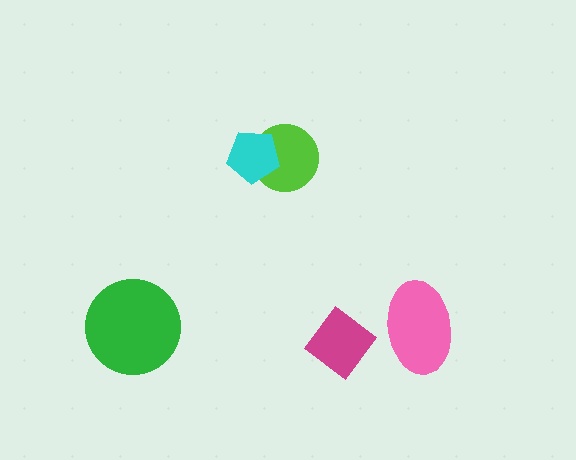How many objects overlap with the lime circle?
1 object overlaps with the lime circle.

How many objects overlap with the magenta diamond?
0 objects overlap with the magenta diamond.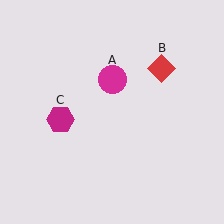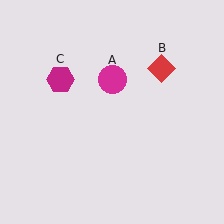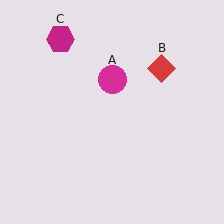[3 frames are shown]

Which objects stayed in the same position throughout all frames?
Magenta circle (object A) and red diamond (object B) remained stationary.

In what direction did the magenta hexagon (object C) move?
The magenta hexagon (object C) moved up.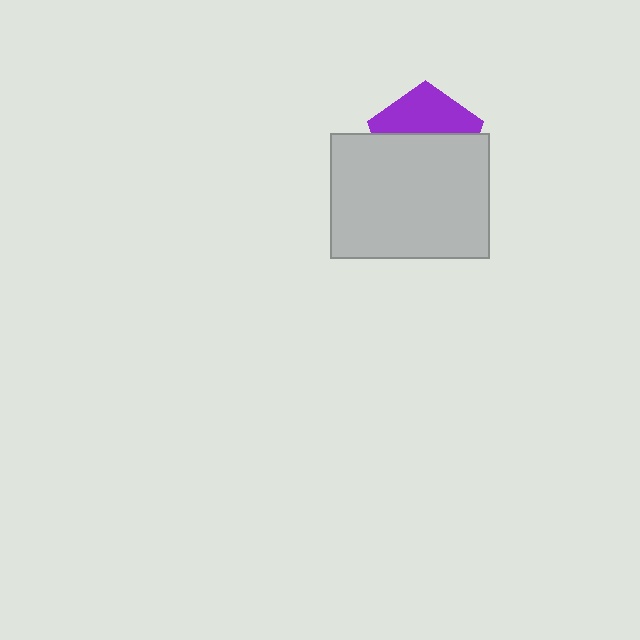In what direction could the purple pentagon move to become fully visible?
The purple pentagon could move up. That would shift it out from behind the light gray rectangle entirely.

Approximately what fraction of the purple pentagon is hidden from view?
Roughly 58% of the purple pentagon is hidden behind the light gray rectangle.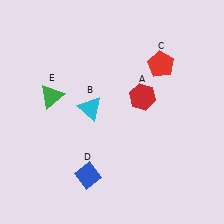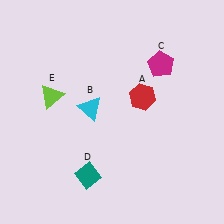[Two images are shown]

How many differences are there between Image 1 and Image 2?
There are 3 differences between the two images.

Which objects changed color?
C changed from red to magenta. D changed from blue to teal. E changed from green to lime.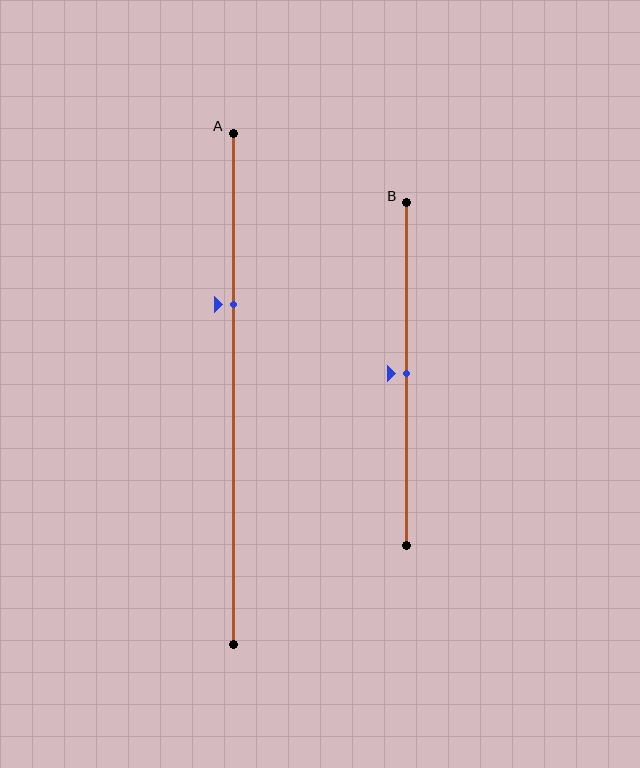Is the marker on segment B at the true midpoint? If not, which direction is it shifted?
Yes, the marker on segment B is at the true midpoint.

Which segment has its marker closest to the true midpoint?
Segment B has its marker closest to the true midpoint.